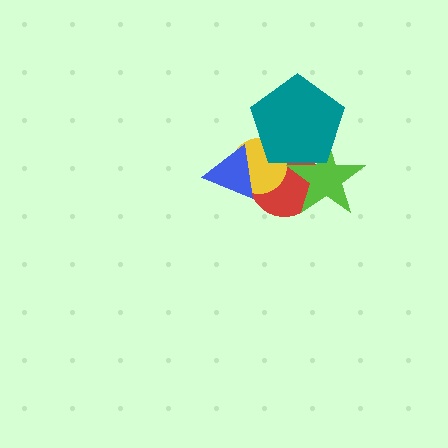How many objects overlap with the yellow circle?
3 objects overlap with the yellow circle.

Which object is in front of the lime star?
The teal pentagon is in front of the lime star.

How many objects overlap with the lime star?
2 objects overlap with the lime star.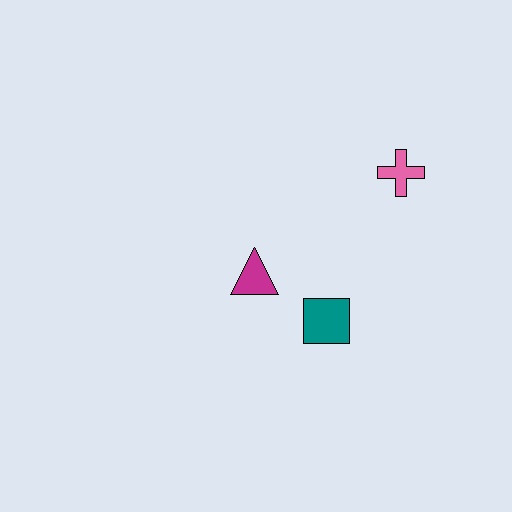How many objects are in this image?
There are 3 objects.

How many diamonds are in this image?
There are no diamonds.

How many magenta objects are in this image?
There is 1 magenta object.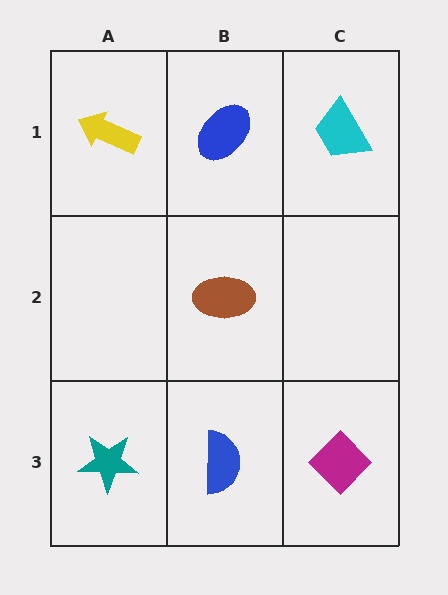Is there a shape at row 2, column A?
No, that cell is empty.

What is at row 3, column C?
A magenta diamond.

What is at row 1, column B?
A blue ellipse.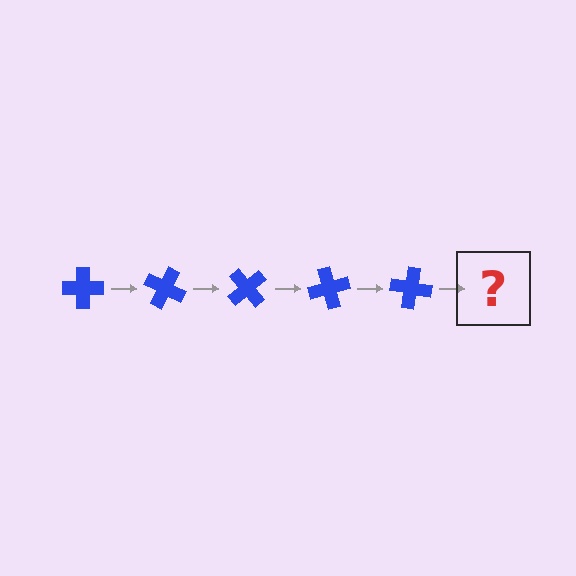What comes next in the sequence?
The next element should be a blue cross rotated 125 degrees.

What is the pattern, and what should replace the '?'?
The pattern is that the cross rotates 25 degrees each step. The '?' should be a blue cross rotated 125 degrees.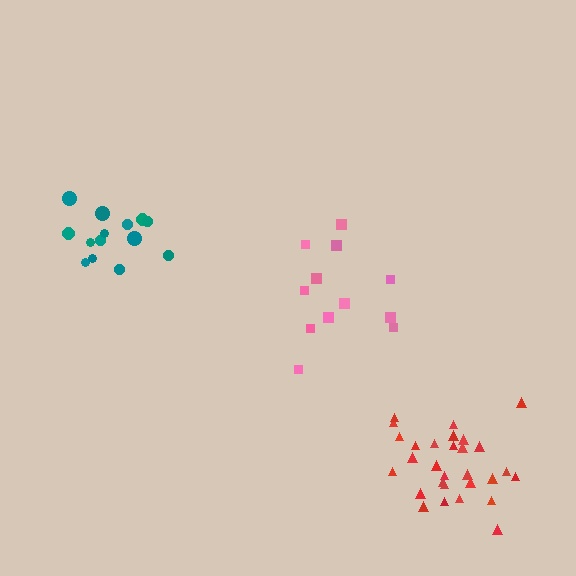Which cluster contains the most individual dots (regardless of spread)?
Red (29).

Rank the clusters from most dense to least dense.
red, teal, pink.